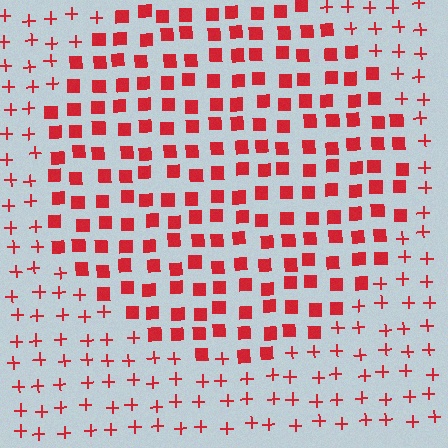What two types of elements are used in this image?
The image uses squares inside the circle region and plus signs outside it.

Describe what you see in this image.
The image is filled with small red elements arranged in a uniform grid. A circle-shaped region contains squares, while the surrounding area contains plus signs. The boundary is defined purely by the change in element shape.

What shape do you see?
I see a circle.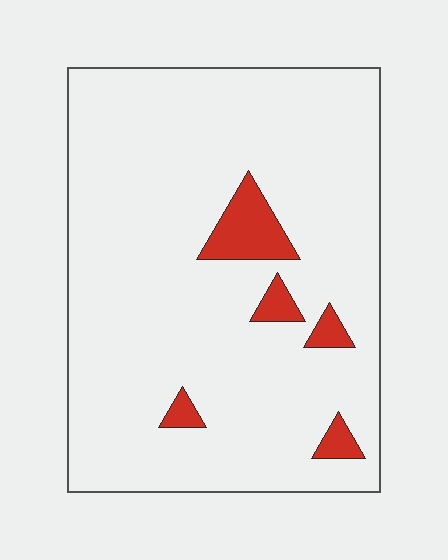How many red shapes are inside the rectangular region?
5.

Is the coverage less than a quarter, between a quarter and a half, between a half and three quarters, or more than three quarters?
Less than a quarter.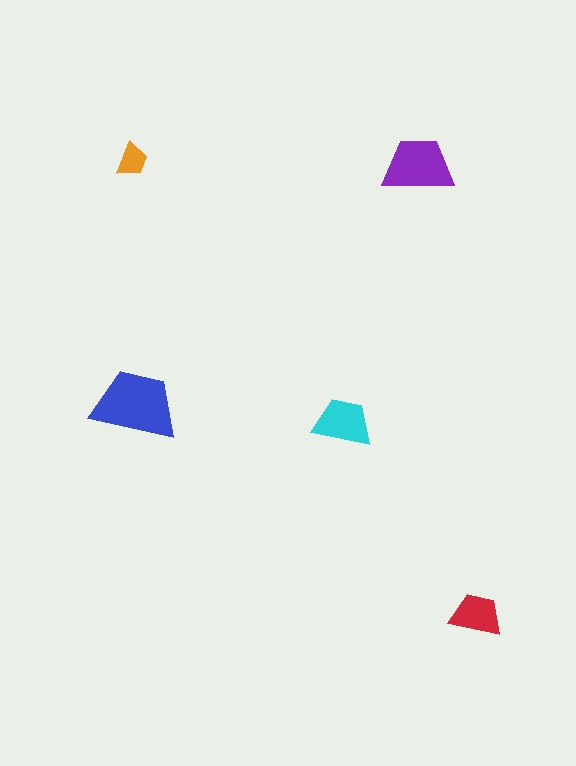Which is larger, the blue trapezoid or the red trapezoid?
The blue one.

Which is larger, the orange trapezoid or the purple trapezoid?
The purple one.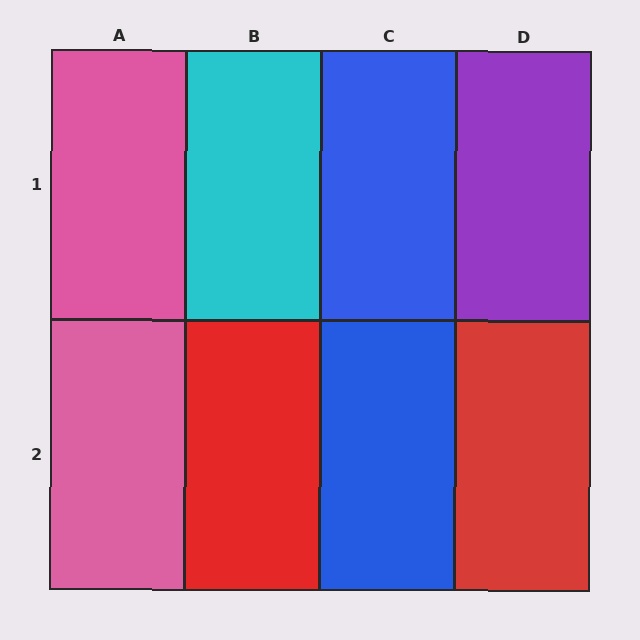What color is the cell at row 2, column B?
Red.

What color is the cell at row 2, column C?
Blue.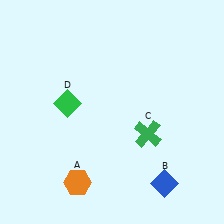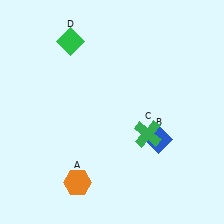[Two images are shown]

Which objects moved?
The objects that moved are: the blue diamond (B), the green diamond (D).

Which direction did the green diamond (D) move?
The green diamond (D) moved up.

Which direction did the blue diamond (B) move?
The blue diamond (B) moved up.